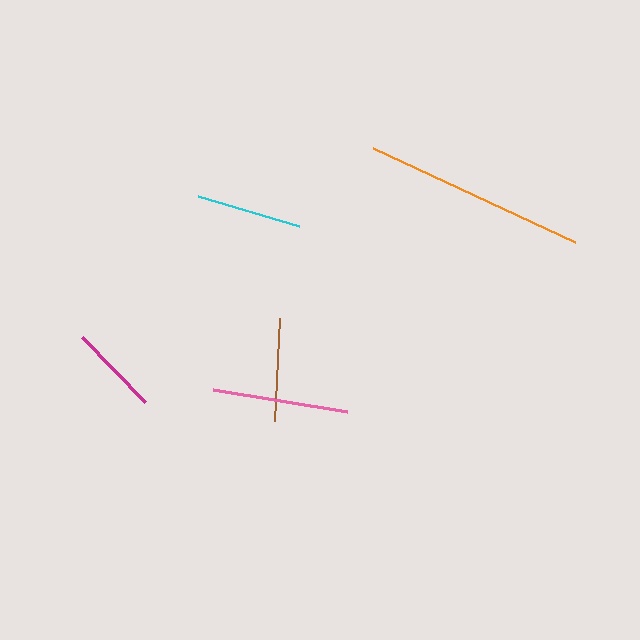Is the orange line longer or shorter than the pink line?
The orange line is longer than the pink line.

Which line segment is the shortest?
The magenta line is the shortest at approximately 91 pixels.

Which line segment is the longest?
The orange line is the longest at approximately 222 pixels.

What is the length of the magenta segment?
The magenta segment is approximately 91 pixels long.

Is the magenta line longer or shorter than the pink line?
The pink line is longer than the magenta line.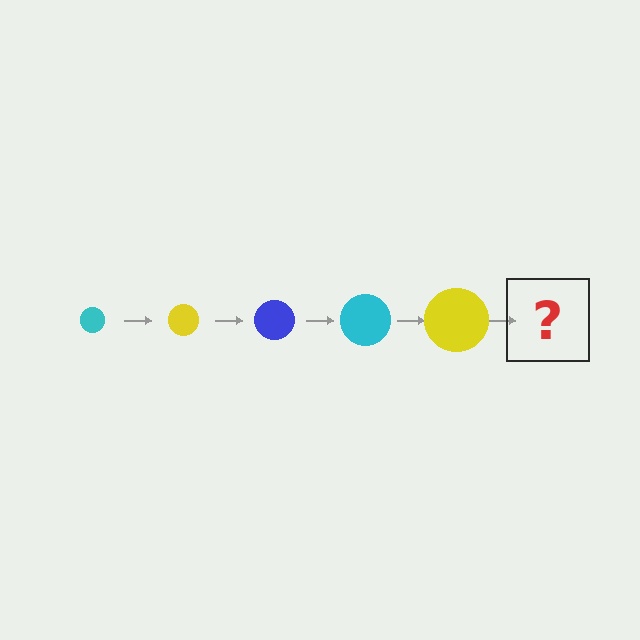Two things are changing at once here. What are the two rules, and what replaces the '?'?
The two rules are that the circle grows larger each step and the color cycles through cyan, yellow, and blue. The '?' should be a blue circle, larger than the previous one.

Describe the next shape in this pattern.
It should be a blue circle, larger than the previous one.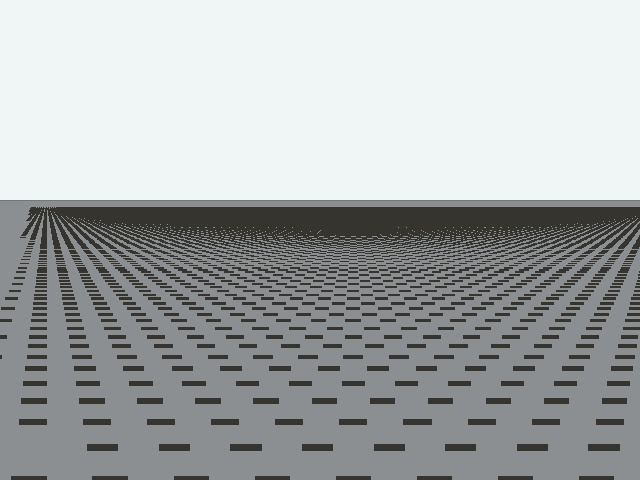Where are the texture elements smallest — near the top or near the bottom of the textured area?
Near the top.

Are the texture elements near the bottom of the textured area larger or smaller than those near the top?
Larger. Near the bottom, elements are closer to the viewer and appear at a bigger on-screen size.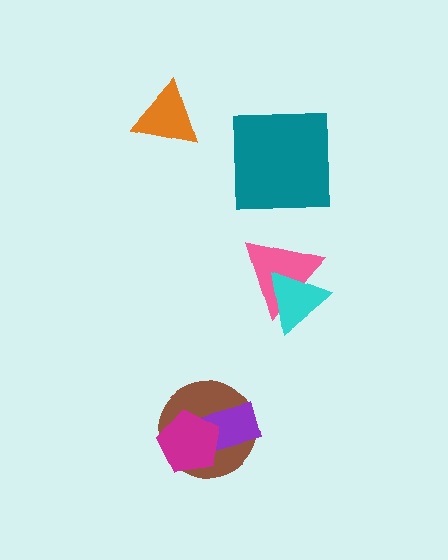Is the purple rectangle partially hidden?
Yes, it is partially covered by another shape.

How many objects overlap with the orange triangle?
0 objects overlap with the orange triangle.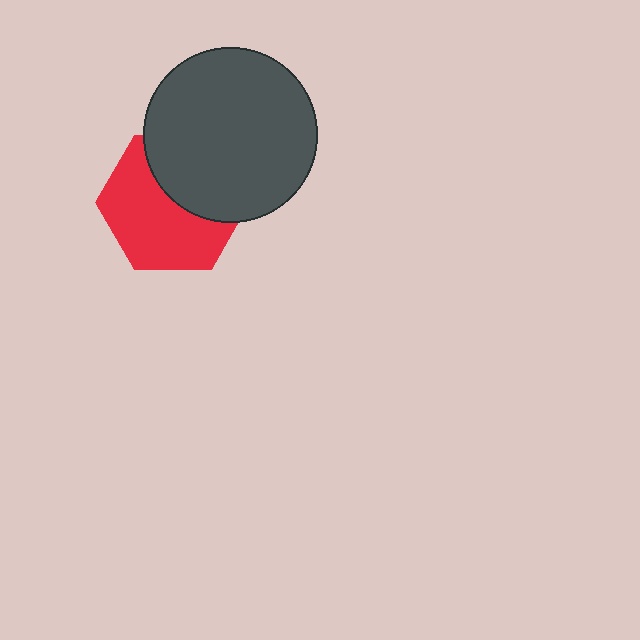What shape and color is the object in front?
The object in front is a dark gray circle.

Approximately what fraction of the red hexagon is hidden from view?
Roughly 40% of the red hexagon is hidden behind the dark gray circle.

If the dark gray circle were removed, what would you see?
You would see the complete red hexagon.